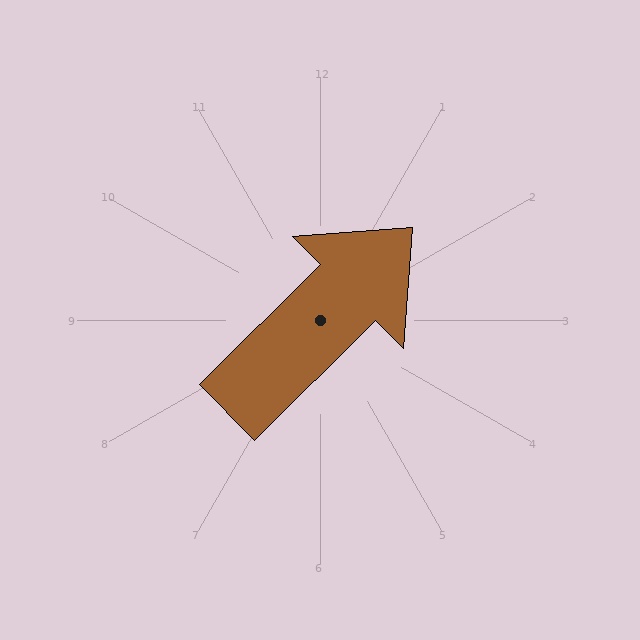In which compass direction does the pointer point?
Northeast.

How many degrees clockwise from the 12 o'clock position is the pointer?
Approximately 45 degrees.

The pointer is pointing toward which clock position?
Roughly 2 o'clock.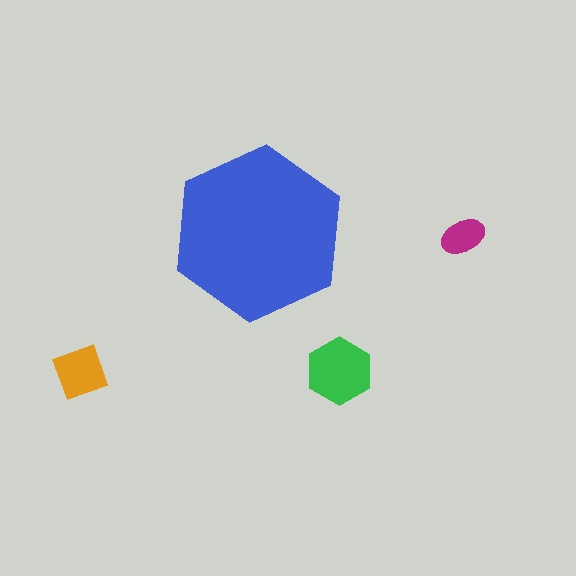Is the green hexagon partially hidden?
No, the green hexagon is fully visible.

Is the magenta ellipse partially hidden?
No, the magenta ellipse is fully visible.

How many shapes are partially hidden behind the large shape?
0 shapes are partially hidden.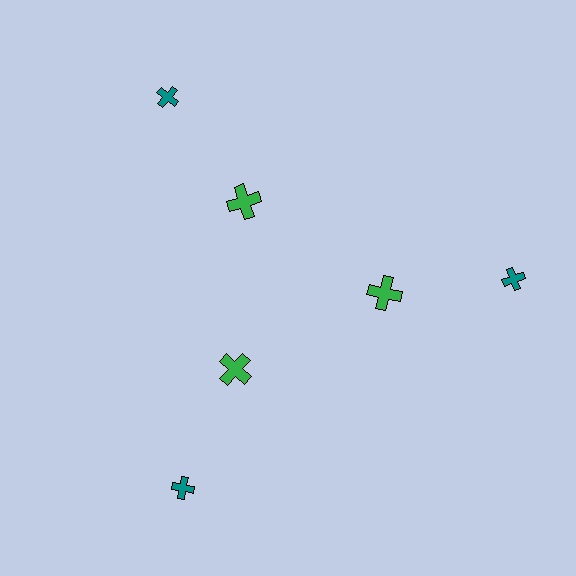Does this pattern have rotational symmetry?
Yes, this pattern has 3-fold rotational symmetry. It looks the same after rotating 120 degrees around the center.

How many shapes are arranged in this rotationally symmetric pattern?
There are 6 shapes, arranged in 3 groups of 2.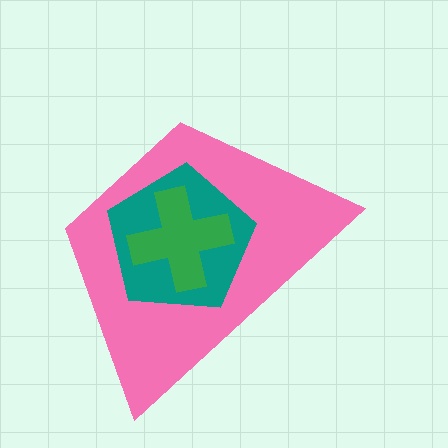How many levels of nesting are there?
3.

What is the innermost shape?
The green cross.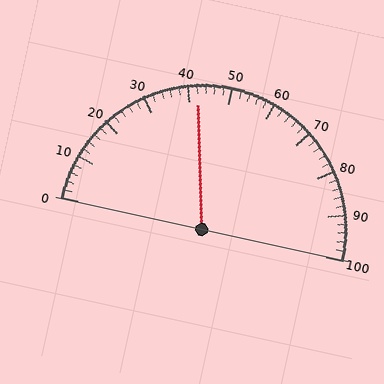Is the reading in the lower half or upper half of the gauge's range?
The reading is in the lower half of the range (0 to 100).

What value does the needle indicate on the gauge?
The needle indicates approximately 42.